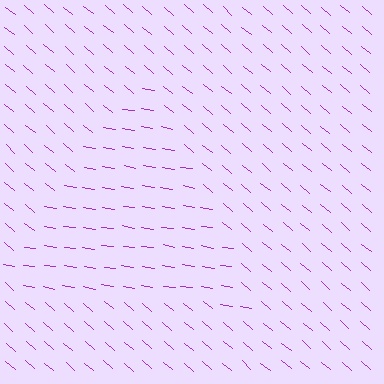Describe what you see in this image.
The image is filled with small purple line segments. A triangle region in the image has lines oriented differently from the surrounding lines, creating a visible texture boundary.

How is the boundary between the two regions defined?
The boundary is defined purely by a change in line orientation (approximately 32 degrees difference). All lines are the same color and thickness.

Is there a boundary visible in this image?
Yes, there is a texture boundary formed by a change in line orientation.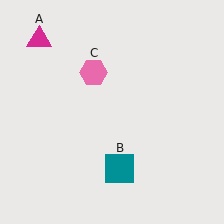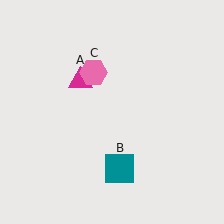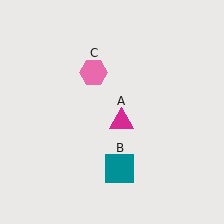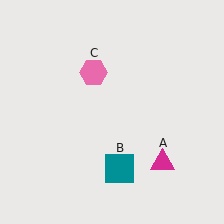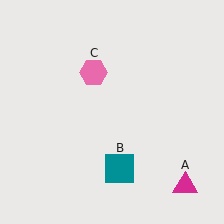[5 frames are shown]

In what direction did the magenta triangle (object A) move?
The magenta triangle (object A) moved down and to the right.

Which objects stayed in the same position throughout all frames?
Teal square (object B) and pink hexagon (object C) remained stationary.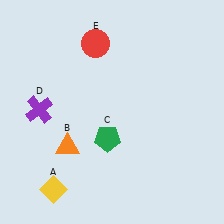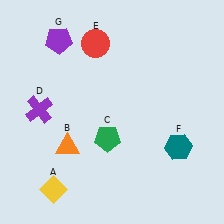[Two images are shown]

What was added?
A teal hexagon (F), a purple pentagon (G) were added in Image 2.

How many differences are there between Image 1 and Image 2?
There are 2 differences between the two images.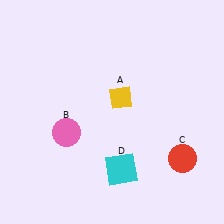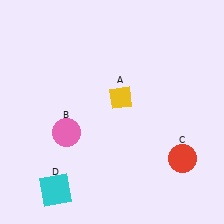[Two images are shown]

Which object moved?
The cyan square (D) moved left.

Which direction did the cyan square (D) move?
The cyan square (D) moved left.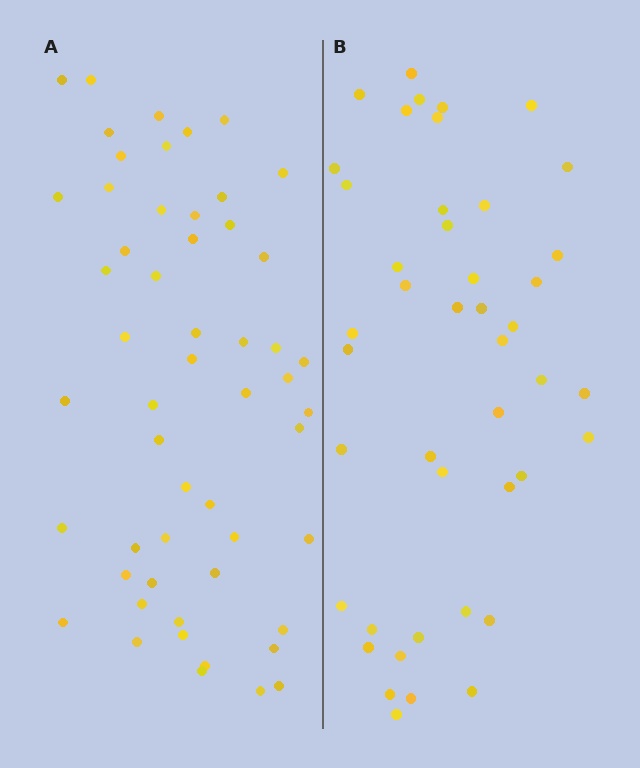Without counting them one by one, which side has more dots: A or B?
Region A (the left region) has more dots.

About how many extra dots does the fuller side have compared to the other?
Region A has roughly 10 or so more dots than region B.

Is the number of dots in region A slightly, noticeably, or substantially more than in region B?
Region A has only slightly more — the two regions are fairly close. The ratio is roughly 1.2 to 1.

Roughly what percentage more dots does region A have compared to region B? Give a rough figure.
About 25% more.